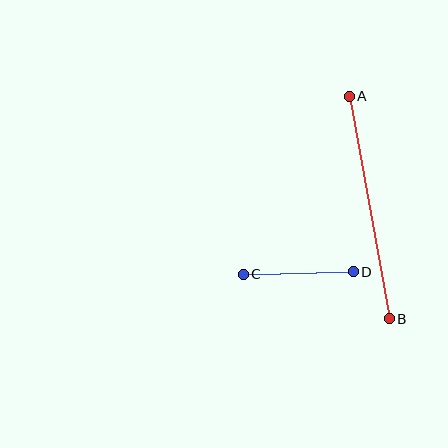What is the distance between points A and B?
The distance is approximately 226 pixels.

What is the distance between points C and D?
The distance is approximately 110 pixels.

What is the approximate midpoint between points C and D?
The midpoint is at approximately (298, 273) pixels.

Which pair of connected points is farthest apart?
Points A and B are farthest apart.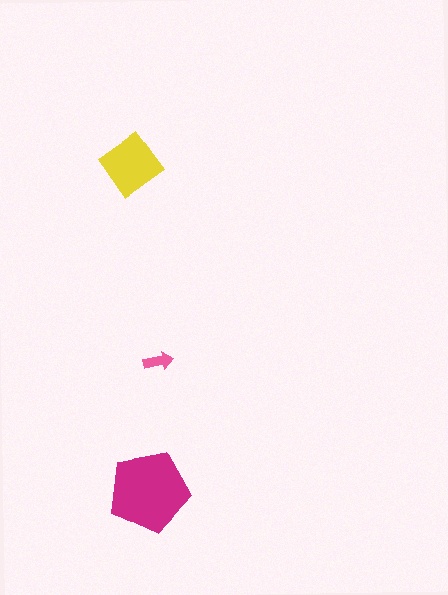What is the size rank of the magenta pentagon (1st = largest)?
1st.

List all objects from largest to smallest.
The magenta pentagon, the yellow diamond, the pink arrow.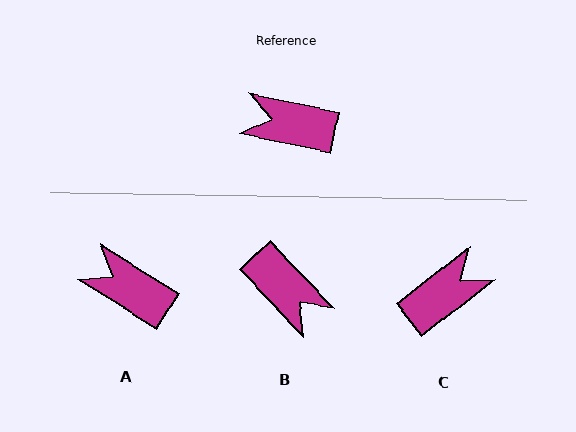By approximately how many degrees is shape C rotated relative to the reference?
Approximately 130 degrees clockwise.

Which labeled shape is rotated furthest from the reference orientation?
B, about 145 degrees away.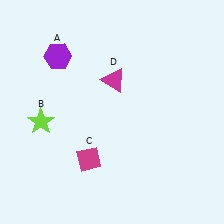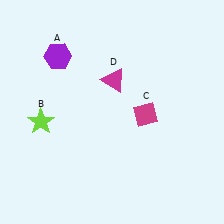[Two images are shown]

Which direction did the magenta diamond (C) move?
The magenta diamond (C) moved right.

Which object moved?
The magenta diamond (C) moved right.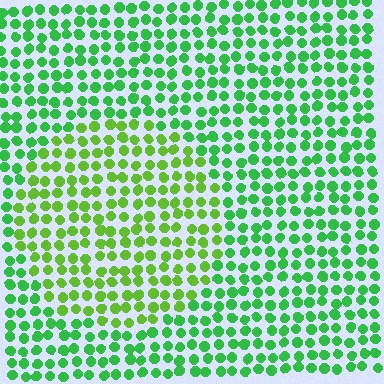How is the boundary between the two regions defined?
The boundary is defined purely by a slight shift in hue (about 30 degrees). Spacing, size, and orientation are identical on both sides.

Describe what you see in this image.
The image is filled with small green elements in a uniform arrangement. A circle-shaped region is visible where the elements are tinted to a slightly different hue, forming a subtle color boundary.